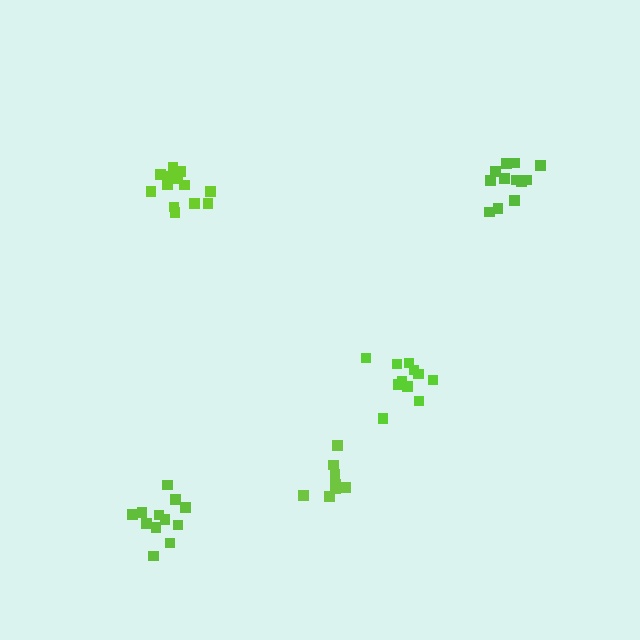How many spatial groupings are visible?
There are 5 spatial groupings.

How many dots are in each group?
Group 1: 11 dots, Group 2: 13 dots, Group 3: 13 dots, Group 4: 12 dots, Group 5: 9 dots (58 total).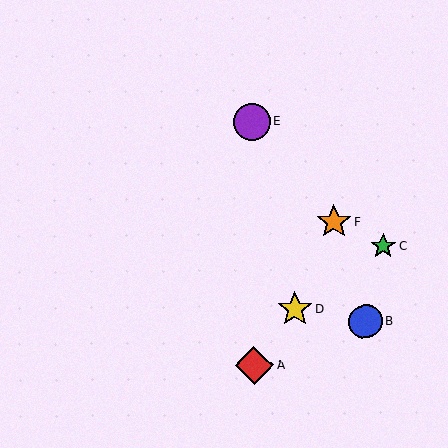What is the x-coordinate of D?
Object D is at x≈295.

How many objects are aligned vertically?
2 objects (A, E) are aligned vertically.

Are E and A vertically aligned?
Yes, both are at x≈252.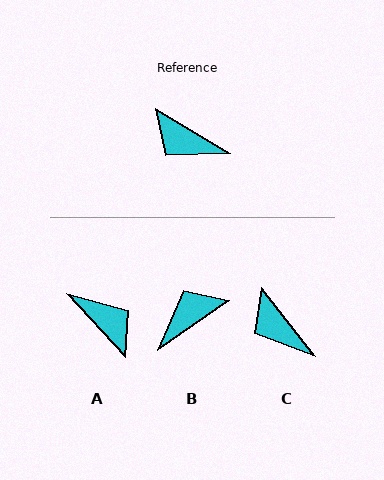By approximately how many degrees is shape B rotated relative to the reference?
Approximately 114 degrees clockwise.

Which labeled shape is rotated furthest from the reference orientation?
A, about 164 degrees away.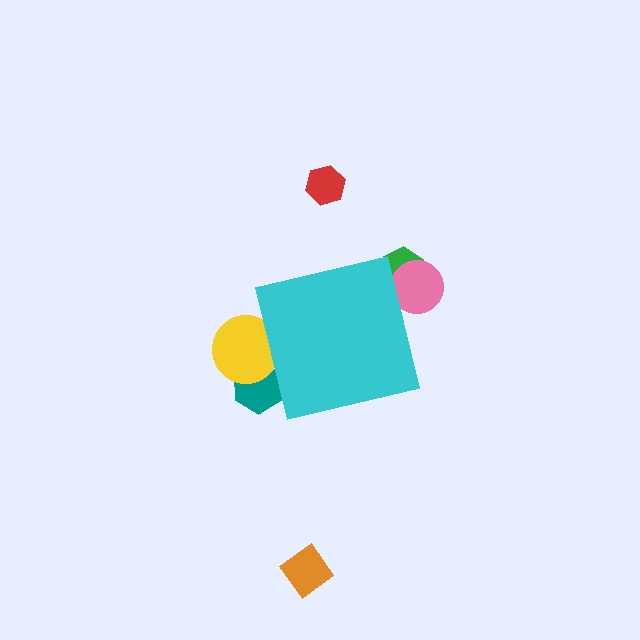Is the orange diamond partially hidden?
No, the orange diamond is fully visible.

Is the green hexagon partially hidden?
Yes, the green hexagon is partially hidden behind the cyan square.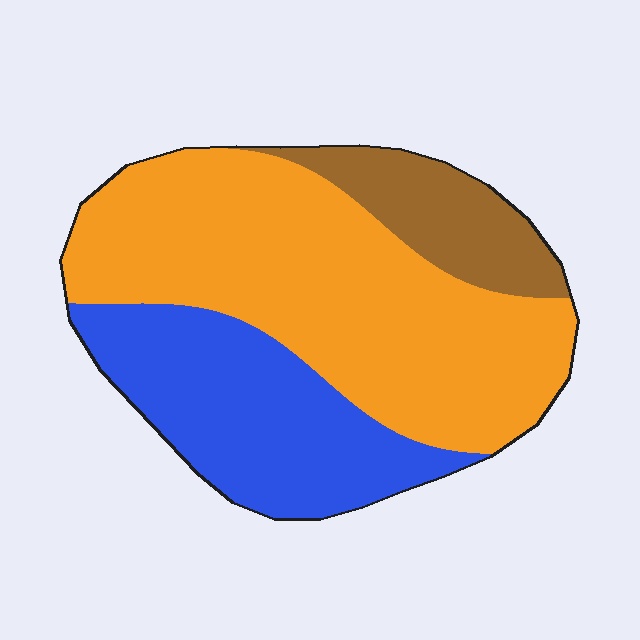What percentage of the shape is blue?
Blue covers 30% of the shape.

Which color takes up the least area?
Brown, at roughly 15%.